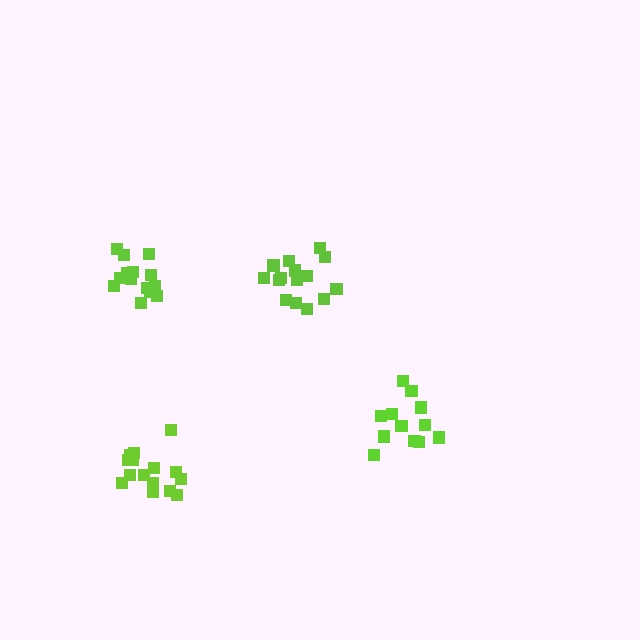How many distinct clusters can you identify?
There are 4 distinct clusters.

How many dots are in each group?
Group 1: 16 dots, Group 2: 15 dots, Group 3: 12 dots, Group 4: 15 dots (58 total).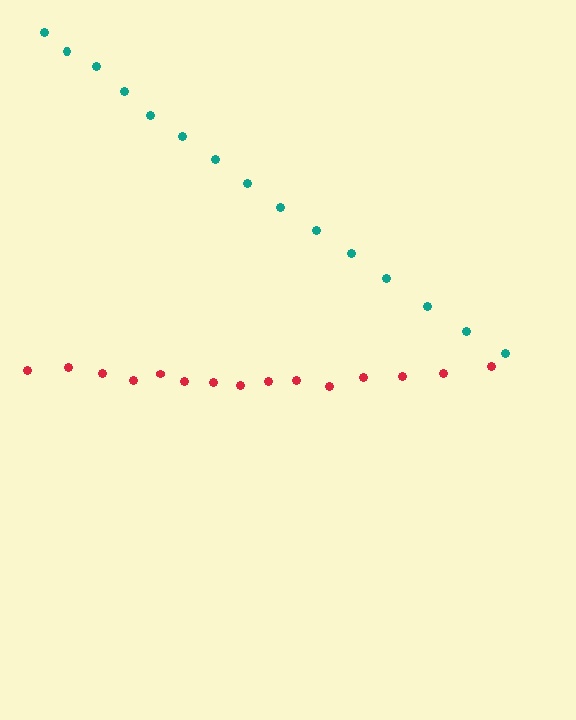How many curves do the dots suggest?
There are 2 distinct paths.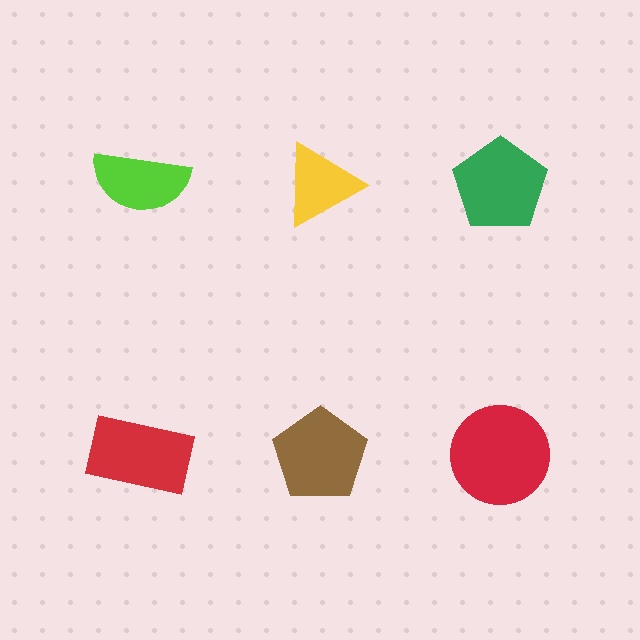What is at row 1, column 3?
A green pentagon.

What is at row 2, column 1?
A red rectangle.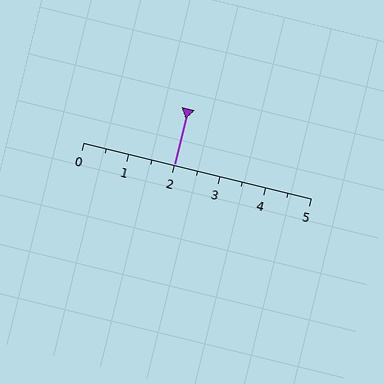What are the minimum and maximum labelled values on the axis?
The axis runs from 0 to 5.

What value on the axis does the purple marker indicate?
The marker indicates approximately 2.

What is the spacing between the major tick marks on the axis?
The major ticks are spaced 1 apart.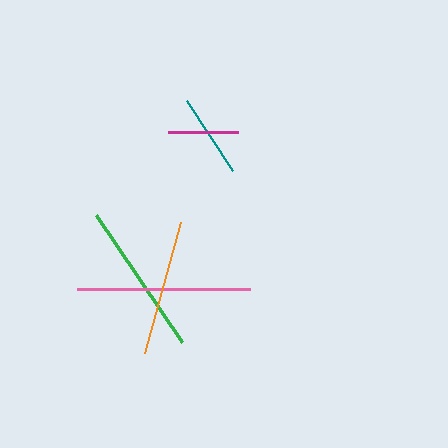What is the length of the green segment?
The green segment is approximately 153 pixels long.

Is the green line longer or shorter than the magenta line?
The green line is longer than the magenta line.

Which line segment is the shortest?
The magenta line is the shortest at approximately 71 pixels.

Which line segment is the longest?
The pink line is the longest at approximately 173 pixels.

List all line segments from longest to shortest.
From longest to shortest: pink, green, orange, teal, magenta.